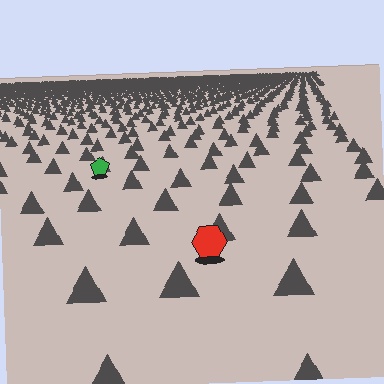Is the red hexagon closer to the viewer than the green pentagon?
Yes. The red hexagon is closer — you can tell from the texture gradient: the ground texture is coarser near it.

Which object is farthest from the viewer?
The green pentagon is farthest from the viewer. It appears smaller and the ground texture around it is denser.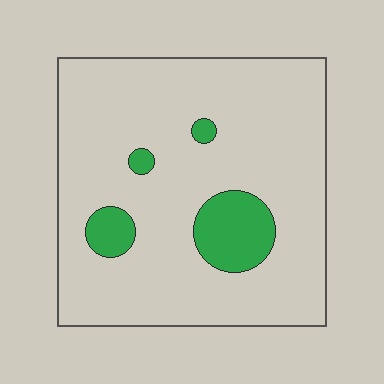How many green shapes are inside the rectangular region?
4.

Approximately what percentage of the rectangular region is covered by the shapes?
Approximately 10%.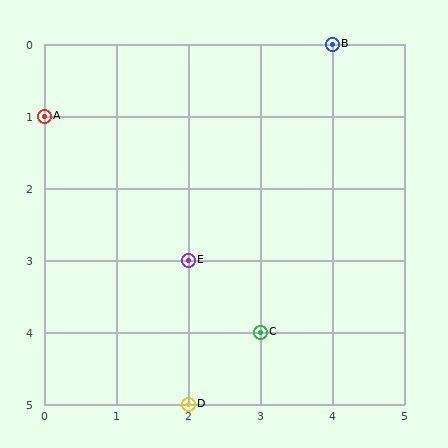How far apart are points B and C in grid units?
Points B and C are 1 column and 4 rows apart (about 4.1 grid units diagonally).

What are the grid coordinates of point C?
Point C is at grid coordinates (3, 4).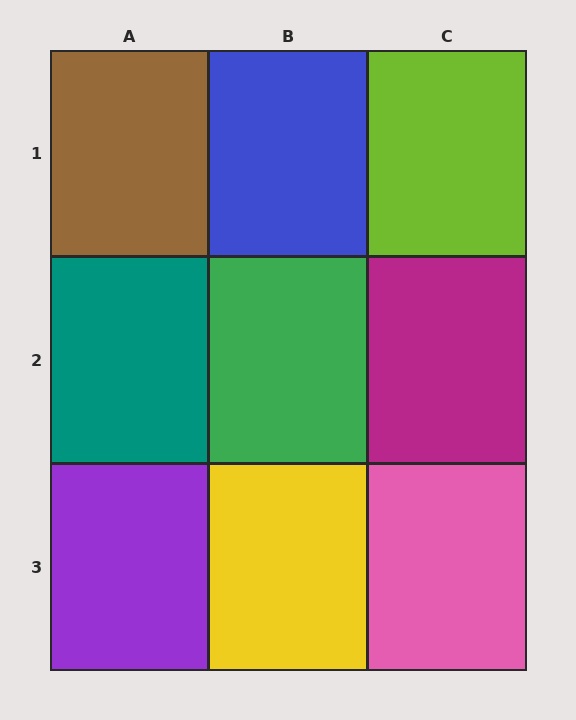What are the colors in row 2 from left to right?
Teal, green, magenta.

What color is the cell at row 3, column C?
Pink.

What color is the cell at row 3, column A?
Purple.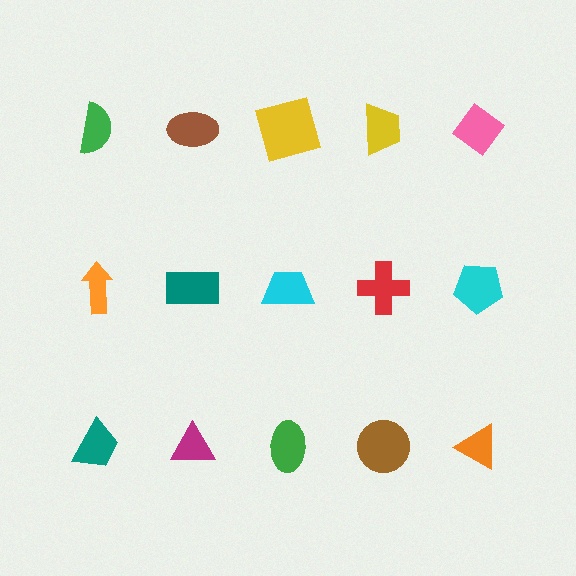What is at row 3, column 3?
A green ellipse.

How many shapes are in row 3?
5 shapes.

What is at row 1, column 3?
A yellow square.